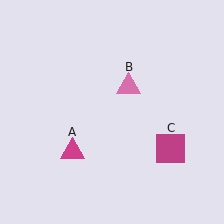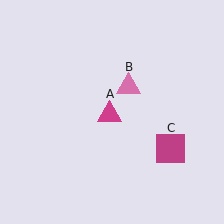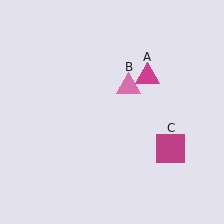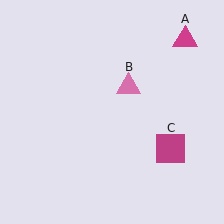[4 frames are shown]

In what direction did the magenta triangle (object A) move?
The magenta triangle (object A) moved up and to the right.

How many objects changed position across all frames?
1 object changed position: magenta triangle (object A).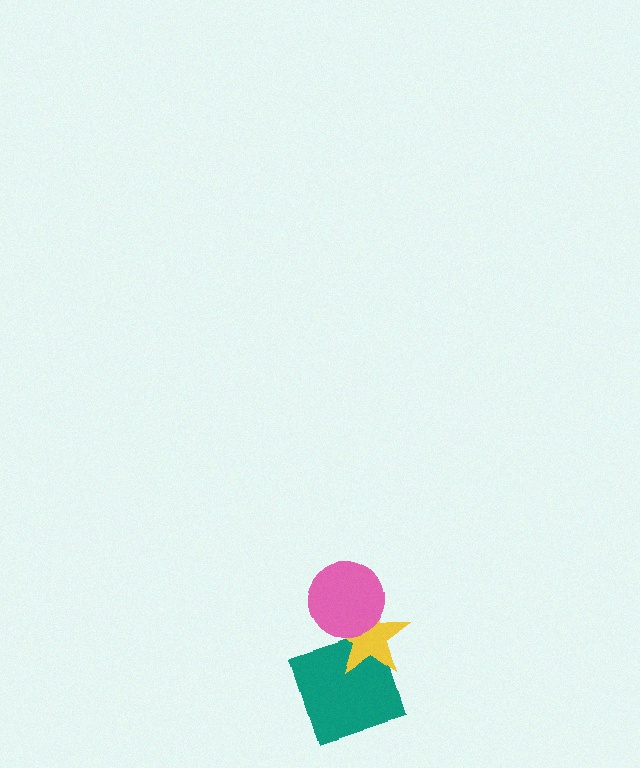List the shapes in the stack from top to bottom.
From top to bottom: the pink circle, the yellow star, the teal square.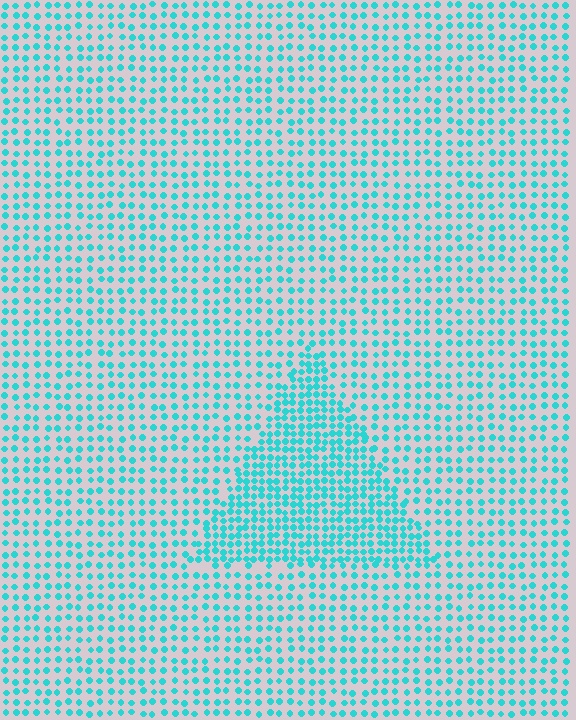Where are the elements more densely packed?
The elements are more densely packed inside the triangle boundary.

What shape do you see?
I see a triangle.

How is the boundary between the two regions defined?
The boundary is defined by a change in element density (approximately 1.8x ratio). All elements are the same color, size, and shape.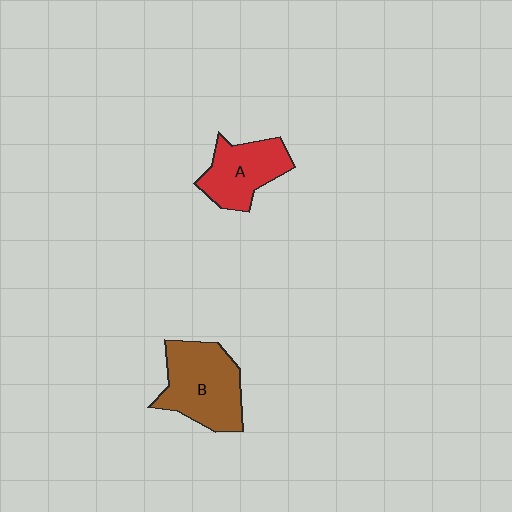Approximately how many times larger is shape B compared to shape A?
Approximately 1.3 times.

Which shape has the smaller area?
Shape A (red).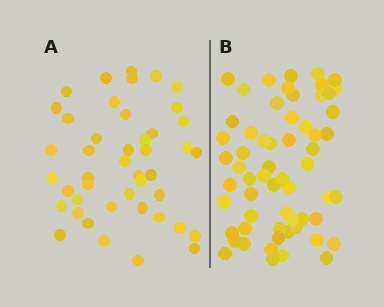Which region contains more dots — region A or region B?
Region B (the right region) has more dots.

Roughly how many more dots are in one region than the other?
Region B has approximately 15 more dots than region A.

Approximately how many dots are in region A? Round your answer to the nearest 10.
About 40 dots. (The exact count is 44, which rounds to 40.)